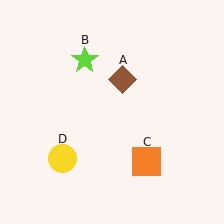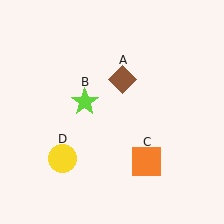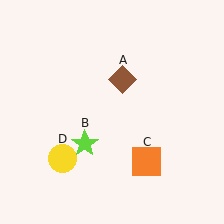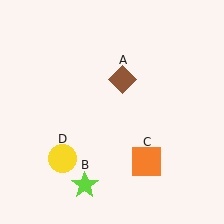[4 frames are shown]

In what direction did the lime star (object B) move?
The lime star (object B) moved down.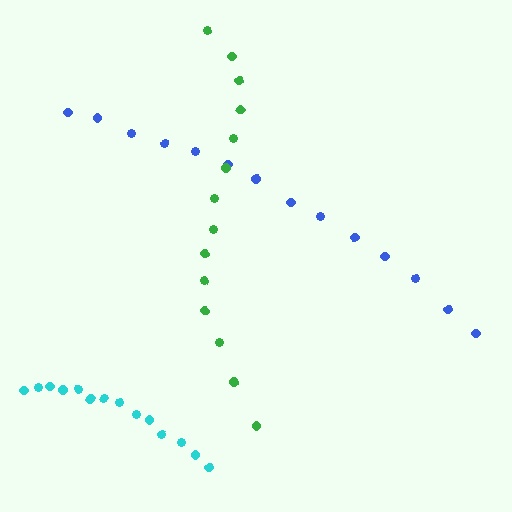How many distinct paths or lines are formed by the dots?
There are 3 distinct paths.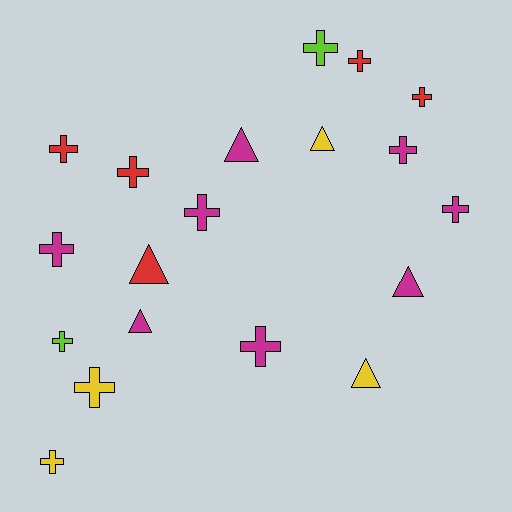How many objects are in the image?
There are 19 objects.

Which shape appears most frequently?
Cross, with 13 objects.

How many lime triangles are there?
There are no lime triangles.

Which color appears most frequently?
Magenta, with 8 objects.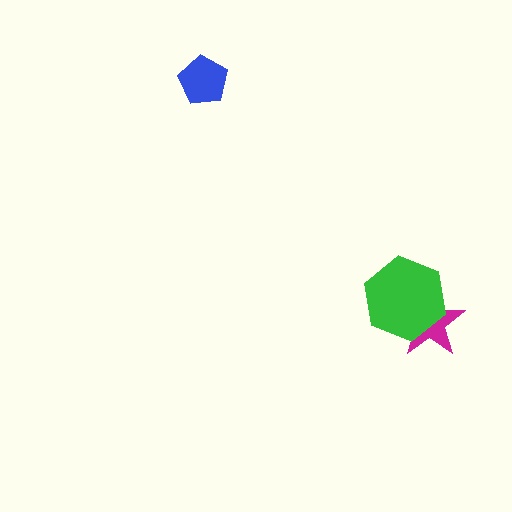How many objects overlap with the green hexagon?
1 object overlaps with the green hexagon.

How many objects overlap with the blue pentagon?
0 objects overlap with the blue pentagon.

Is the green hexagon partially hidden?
No, no other shape covers it.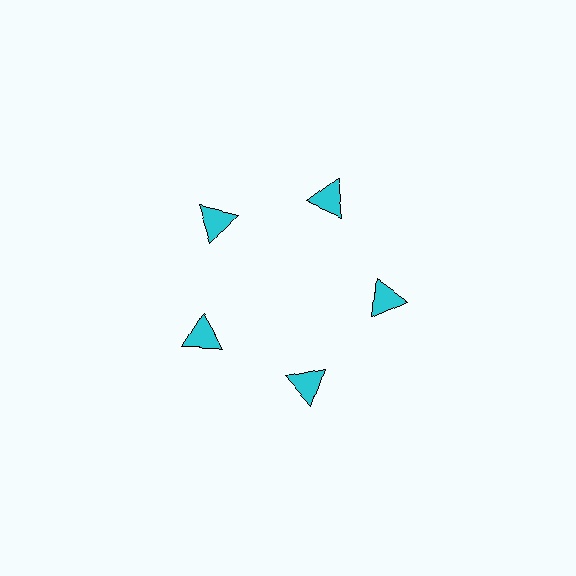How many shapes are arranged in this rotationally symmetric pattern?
There are 5 shapes, arranged in 5 groups of 1.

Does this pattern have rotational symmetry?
Yes, this pattern has 5-fold rotational symmetry. It looks the same after rotating 72 degrees around the center.